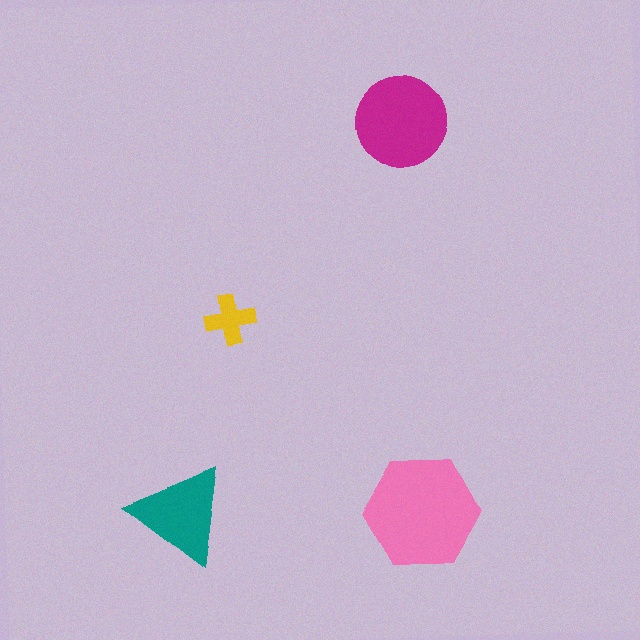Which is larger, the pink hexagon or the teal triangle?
The pink hexagon.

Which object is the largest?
The pink hexagon.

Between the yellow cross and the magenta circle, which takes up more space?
The magenta circle.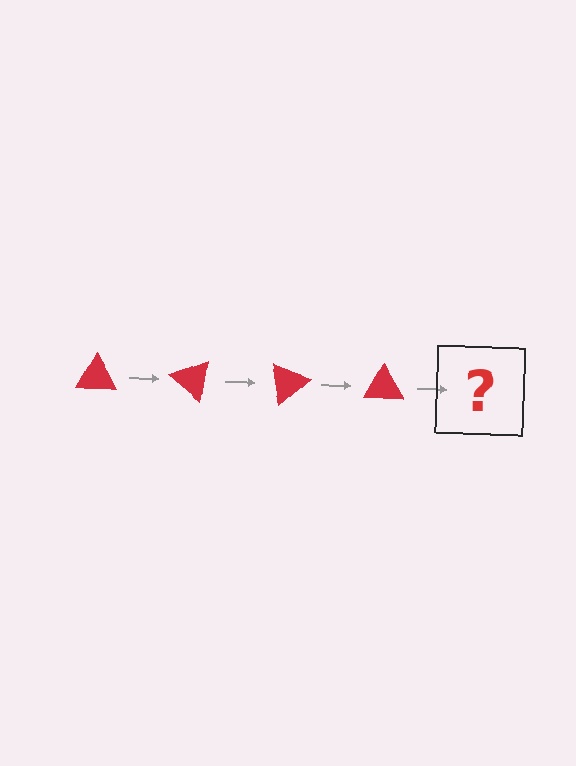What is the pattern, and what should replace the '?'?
The pattern is that the triangle rotates 40 degrees each step. The '?' should be a red triangle rotated 160 degrees.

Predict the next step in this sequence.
The next step is a red triangle rotated 160 degrees.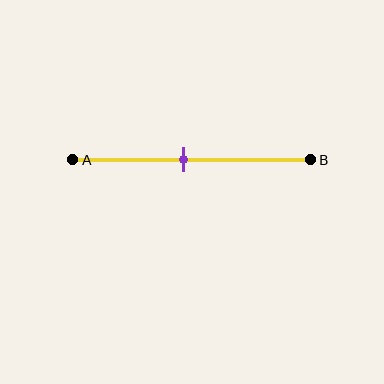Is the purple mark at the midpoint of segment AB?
No, the mark is at about 45% from A, not at the 50% midpoint.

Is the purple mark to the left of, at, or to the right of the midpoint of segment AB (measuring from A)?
The purple mark is to the left of the midpoint of segment AB.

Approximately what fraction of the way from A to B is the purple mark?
The purple mark is approximately 45% of the way from A to B.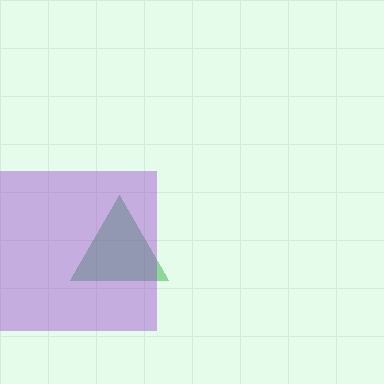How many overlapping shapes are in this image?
There are 2 overlapping shapes in the image.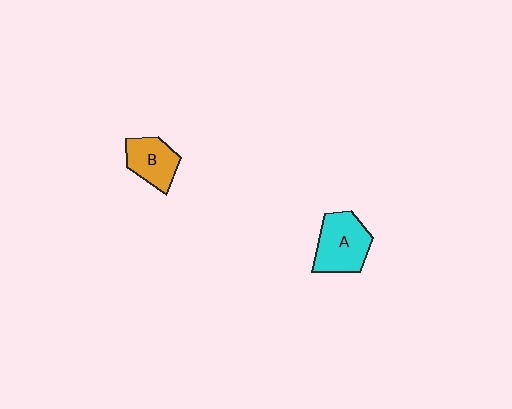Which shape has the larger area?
Shape A (cyan).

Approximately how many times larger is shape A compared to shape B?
Approximately 1.3 times.